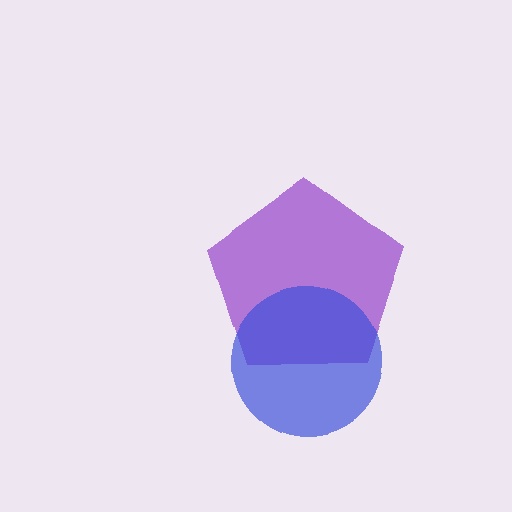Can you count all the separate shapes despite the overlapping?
Yes, there are 2 separate shapes.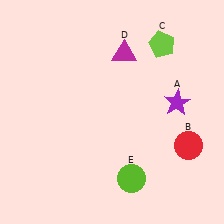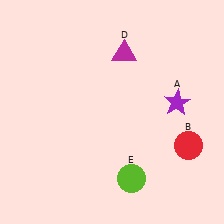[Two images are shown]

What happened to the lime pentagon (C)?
The lime pentagon (C) was removed in Image 2. It was in the top-right area of Image 1.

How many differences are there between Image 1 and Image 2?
There is 1 difference between the two images.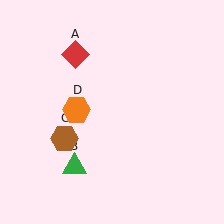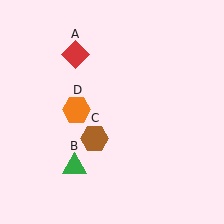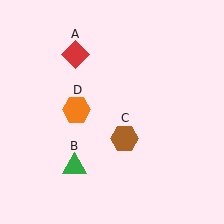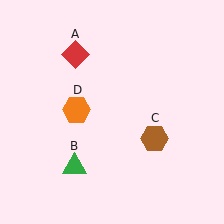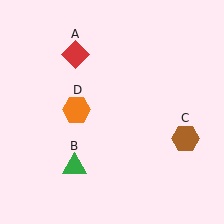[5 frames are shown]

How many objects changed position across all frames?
1 object changed position: brown hexagon (object C).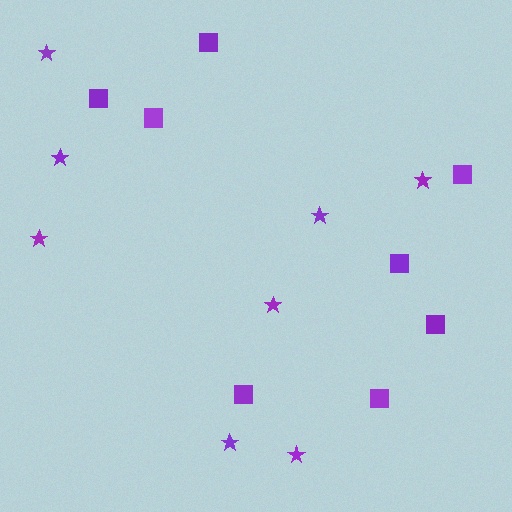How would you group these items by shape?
There are 2 groups: one group of stars (8) and one group of squares (8).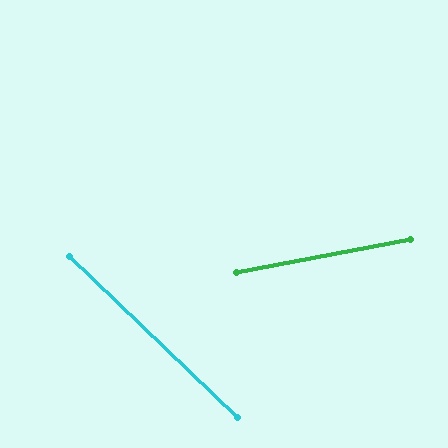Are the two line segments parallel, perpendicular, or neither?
Neither parallel nor perpendicular — they differ by about 55°.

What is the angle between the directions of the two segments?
Approximately 55 degrees.